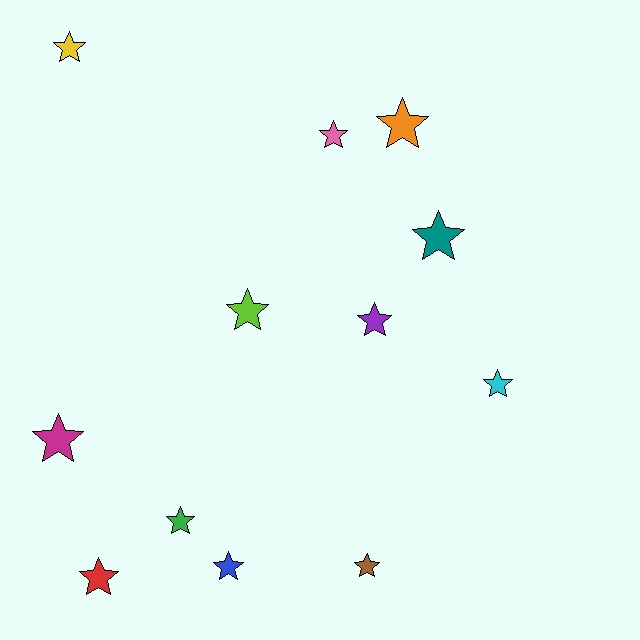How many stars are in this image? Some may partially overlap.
There are 12 stars.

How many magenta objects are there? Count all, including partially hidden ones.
There is 1 magenta object.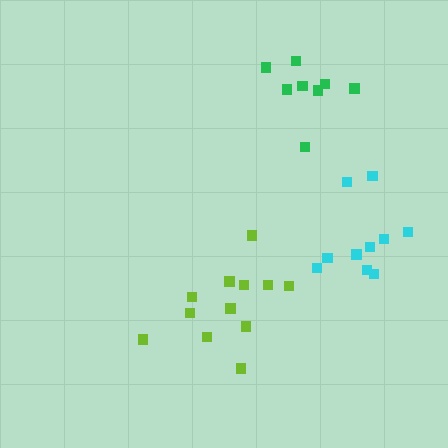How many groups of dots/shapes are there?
There are 3 groups.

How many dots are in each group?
Group 1: 10 dots, Group 2: 8 dots, Group 3: 12 dots (30 total).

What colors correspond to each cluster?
The clusters are colored: cyan, green, lime.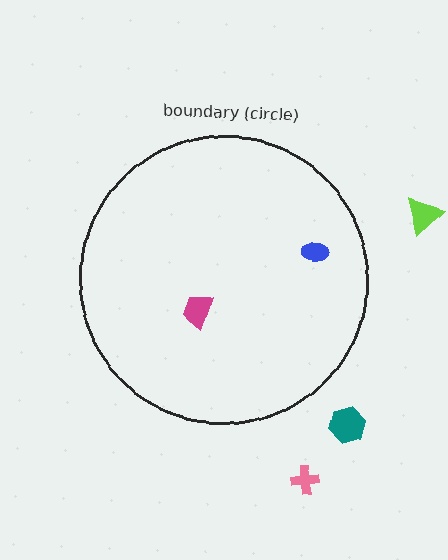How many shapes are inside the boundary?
2 inside, 3 outside.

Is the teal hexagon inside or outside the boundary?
Outside.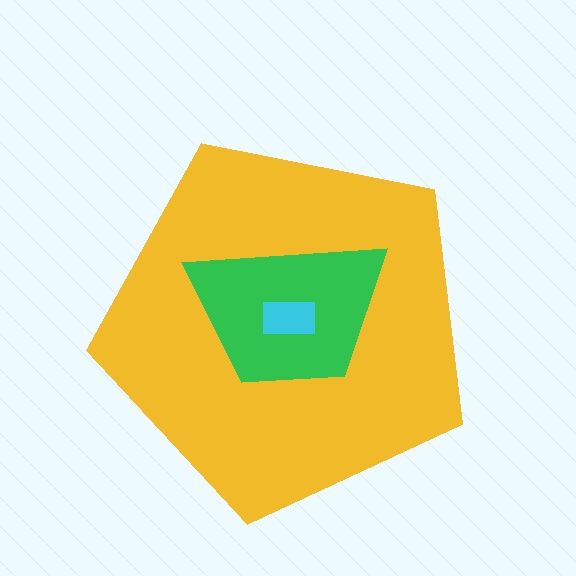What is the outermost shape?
The yellow pentagon.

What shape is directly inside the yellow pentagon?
The green trapezoid.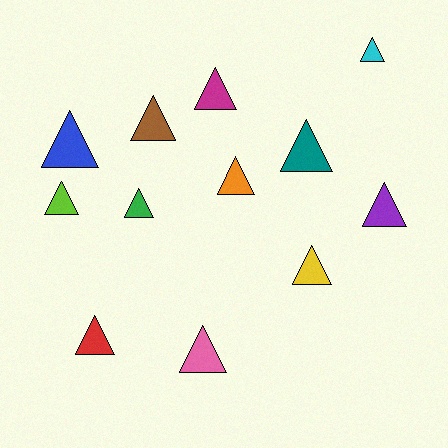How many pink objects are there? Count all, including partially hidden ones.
There is 1 pink object.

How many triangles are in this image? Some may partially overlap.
There are 12 triangles.